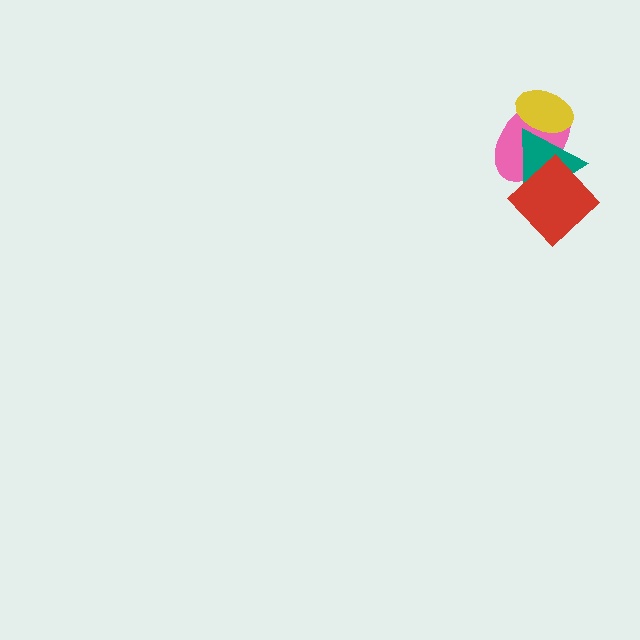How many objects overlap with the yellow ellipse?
2 objects overlap with the yellow ellipse.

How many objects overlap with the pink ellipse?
3 objects overlap with the pink ellipse.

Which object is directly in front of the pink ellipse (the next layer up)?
The teal triangle is directly in front of the pink ellipse.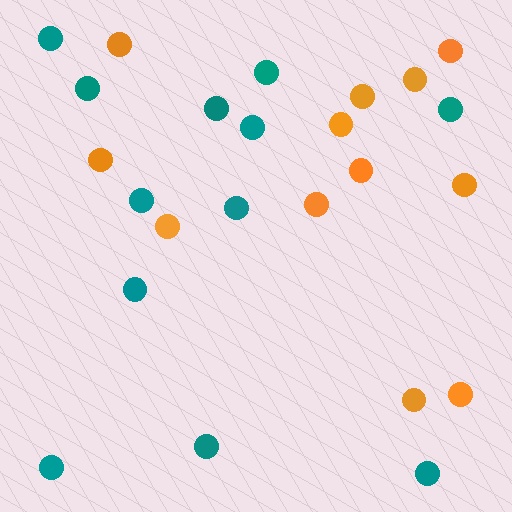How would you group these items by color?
There are 2 groups: one group of teal circles (12) and one group of orange circles (12).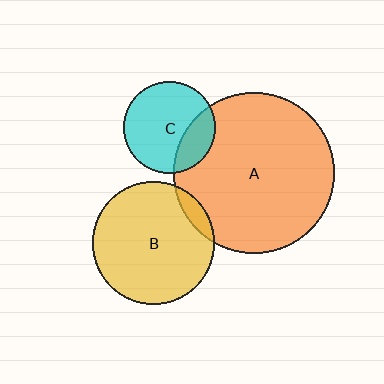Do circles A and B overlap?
Yes.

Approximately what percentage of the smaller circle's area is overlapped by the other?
Approximately 10%.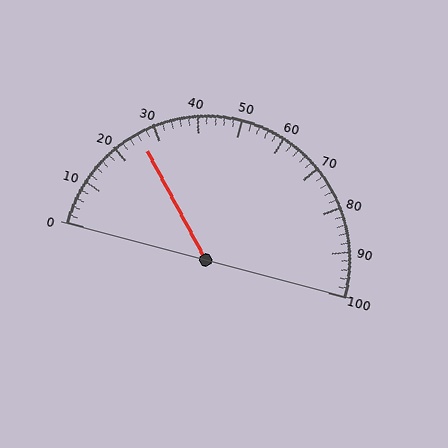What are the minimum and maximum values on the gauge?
The gauge ranges from 0 to 100.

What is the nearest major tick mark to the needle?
The nearest major tick mark is 30.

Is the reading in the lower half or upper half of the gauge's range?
The reading is in the lower half of the range (0 to 100).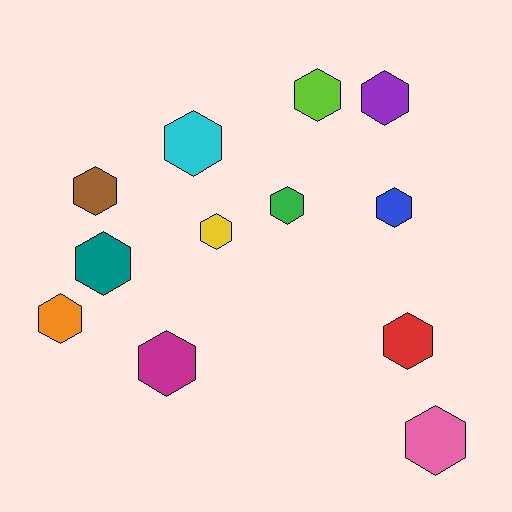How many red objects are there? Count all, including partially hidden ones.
There is 1 red object.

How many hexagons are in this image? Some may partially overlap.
There are 12 hexagons.